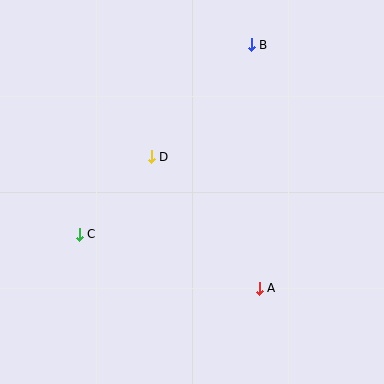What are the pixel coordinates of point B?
Point B is at (251, 45).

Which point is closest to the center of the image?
Point D at (151, 157) is closest to the center.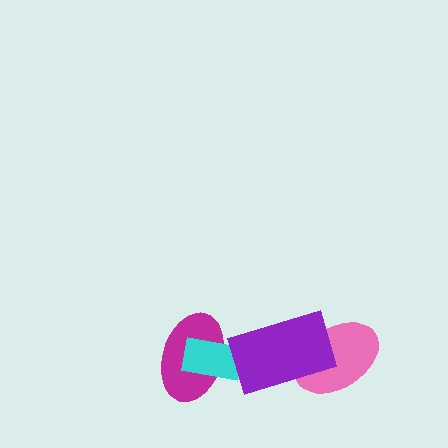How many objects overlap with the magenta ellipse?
1 object overlaps with the magenta ellipse.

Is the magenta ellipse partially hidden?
Yes, it is partially covered by another shape.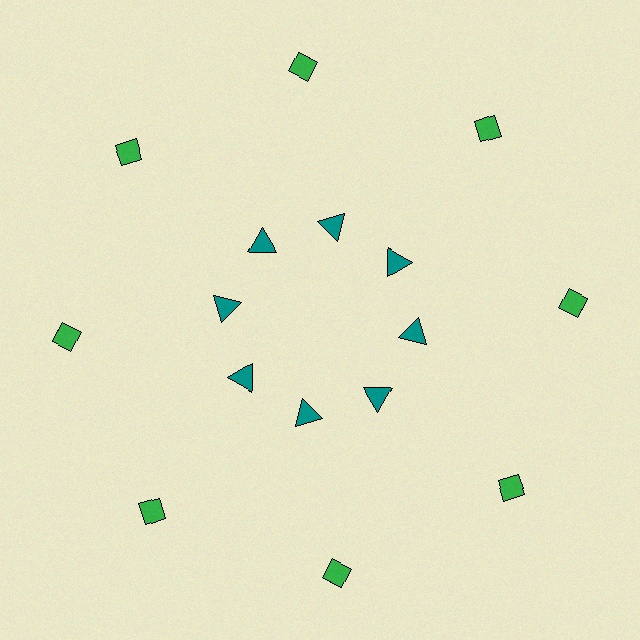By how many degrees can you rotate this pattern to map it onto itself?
The pattern maps onto itself every 45 degrees of rotation.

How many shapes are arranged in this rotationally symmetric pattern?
There are 16 shapes, arranged in 8 groups of 2.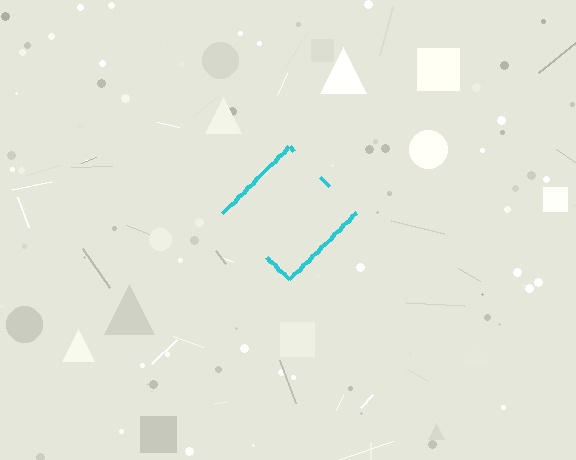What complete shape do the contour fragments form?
The contour fragments form a diamond.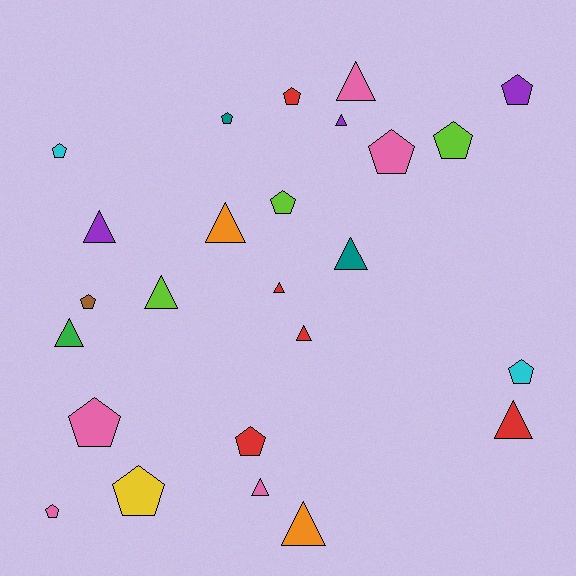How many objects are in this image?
There are 25 objects.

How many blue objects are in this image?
There are no blue objects.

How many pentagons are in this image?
There are 13 pentagons.